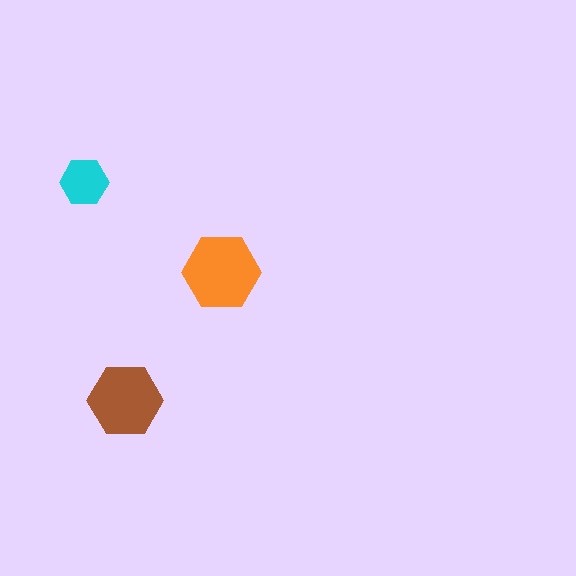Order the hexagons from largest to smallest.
the orange one, the brown one, the cyan one.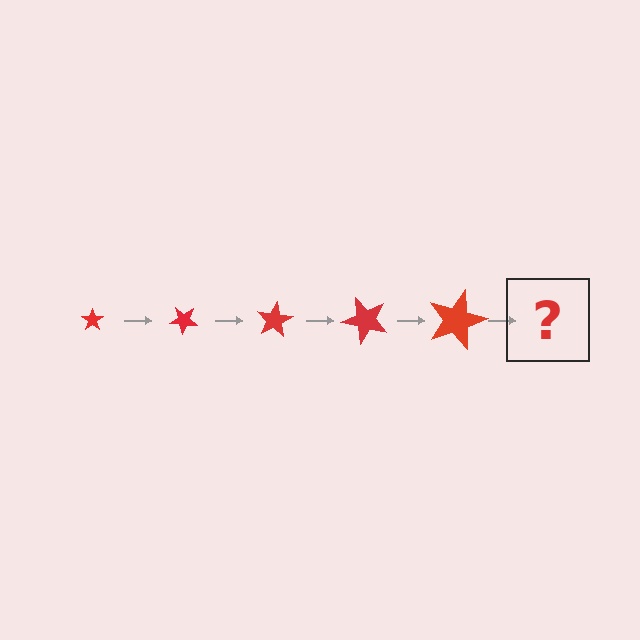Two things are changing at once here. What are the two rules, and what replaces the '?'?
The two rules are that the star grows larger each step and it rotates 40 degrees each step. The '?' should be a star, larger than the previous one and rotated 200 degrees from the start.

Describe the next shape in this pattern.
It should be a star, larger than the previous one and rotated 200 degrees from the start.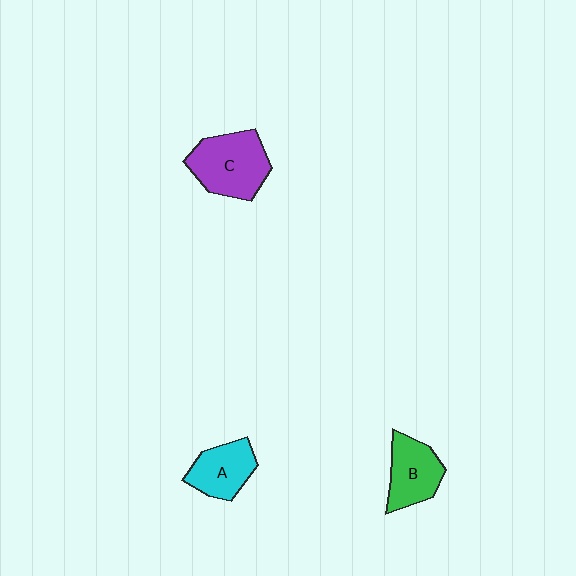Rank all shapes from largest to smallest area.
From largest to smallest: C (purple), B (green), A (cyan).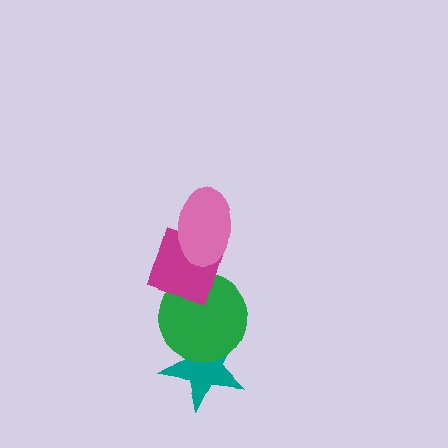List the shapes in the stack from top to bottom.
From top to bottom: the pink ellipse, the magenta diamond, the green circle, the teal star.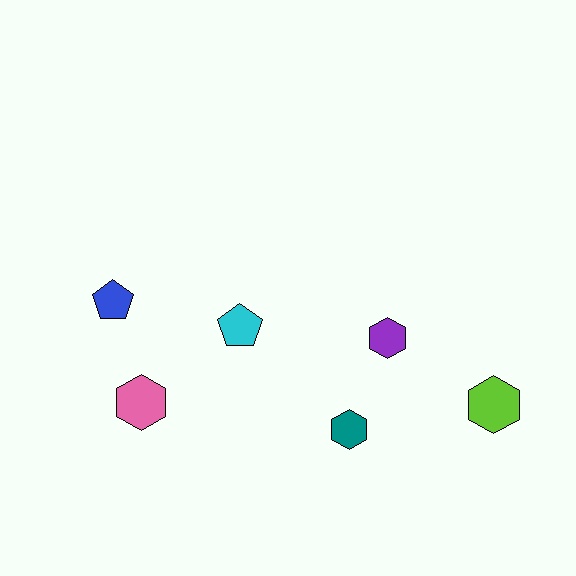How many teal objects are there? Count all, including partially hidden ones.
There is 1 teal object.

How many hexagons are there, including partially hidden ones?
There are 4 hexagons.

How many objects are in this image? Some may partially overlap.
There are 6 objects.